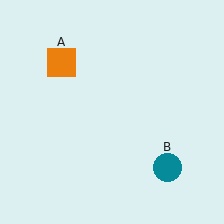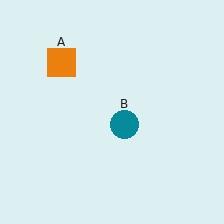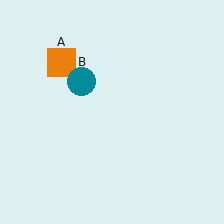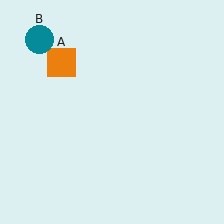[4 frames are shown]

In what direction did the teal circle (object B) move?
The teal circle (object B) moved up and to the left.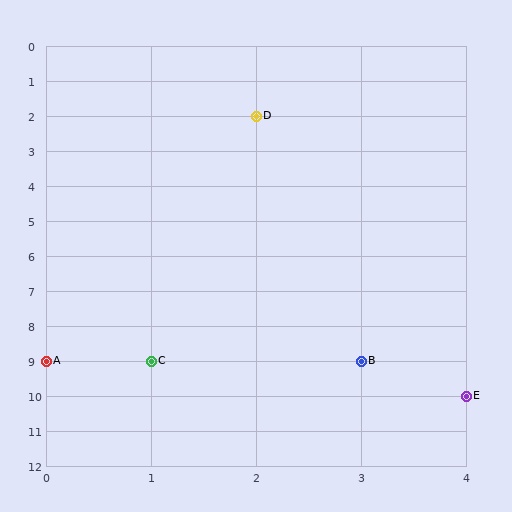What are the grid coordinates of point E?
Point E is at grid coordinates (4, 10).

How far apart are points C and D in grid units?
Points C and D are 1 column and 7 rows apart (about 7.1 grid units diagonally).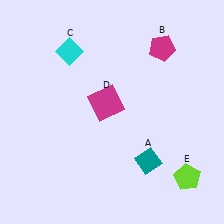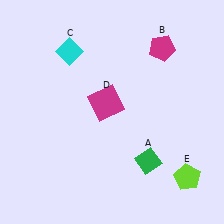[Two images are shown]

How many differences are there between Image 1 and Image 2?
There is 1 difference between the two images.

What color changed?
The diamond (A) changed from teal in Image 1 to green in Image 2.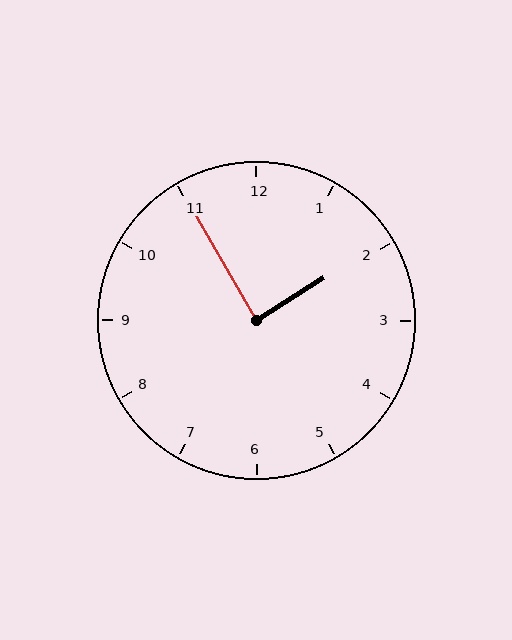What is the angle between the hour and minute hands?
Approximately 88 degrees.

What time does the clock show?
1:55.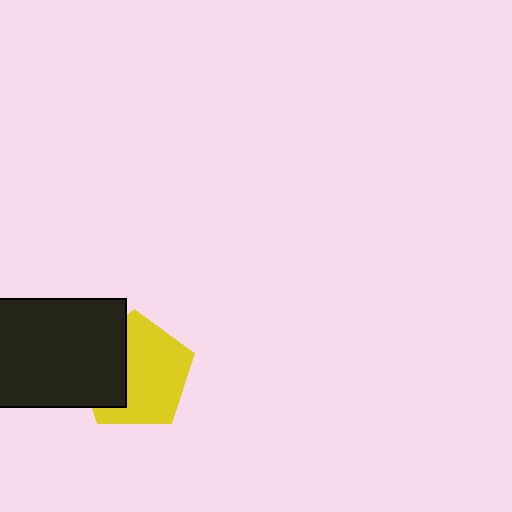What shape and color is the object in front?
The object in front is a black rectangle.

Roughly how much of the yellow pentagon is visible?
About half of it is visible (roughly 64%).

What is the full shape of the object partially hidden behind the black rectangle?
The partially hidden object is a yellow pentagon.